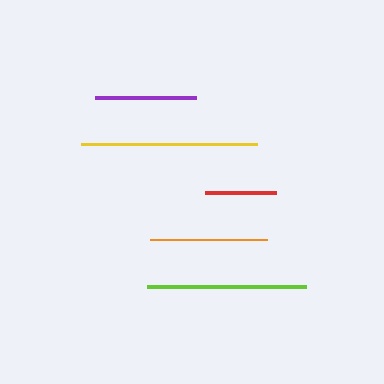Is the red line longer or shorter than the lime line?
The lime line is longer than the red line.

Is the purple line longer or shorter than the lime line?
The lime line is longer than the purple line.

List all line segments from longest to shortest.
From longest to shortest: yellow, lime, orange, purple, red.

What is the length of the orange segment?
The orange segment is approximately 118 pixels long.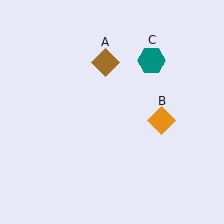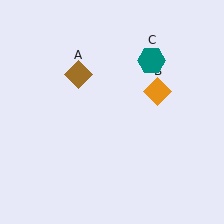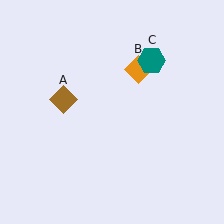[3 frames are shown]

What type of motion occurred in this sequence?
The brown diamond (object A), orange diamond (object B) rotated counterclockwise around the center of the scene.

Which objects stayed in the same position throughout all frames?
Teal hexagon (object C) remained stationary.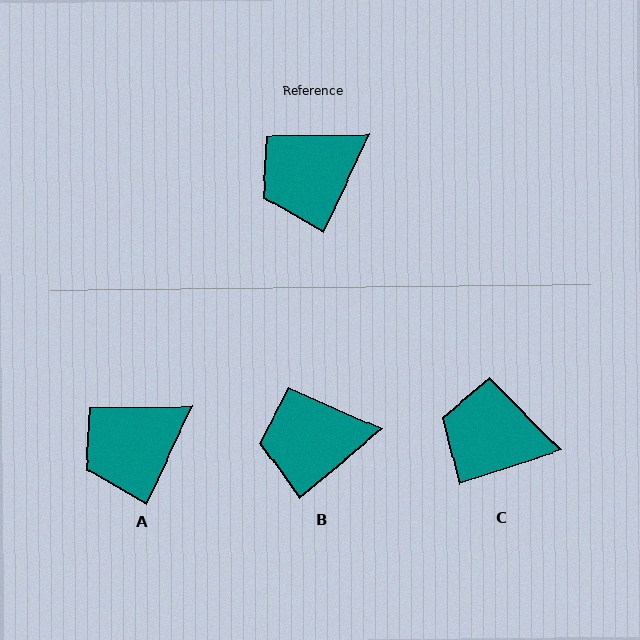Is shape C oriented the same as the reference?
No, it is off by about 46 degrees.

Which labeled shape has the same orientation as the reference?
A.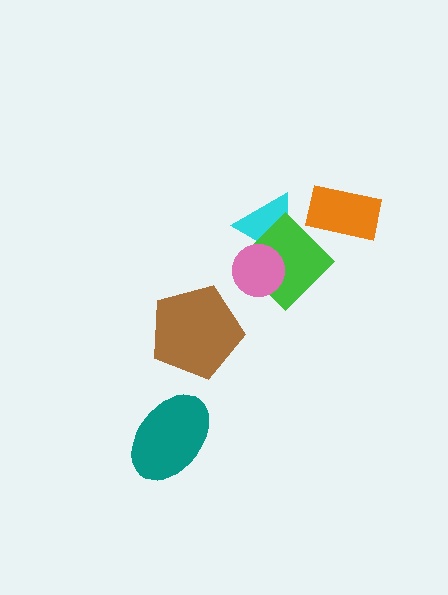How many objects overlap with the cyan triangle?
2 objects overlap with the cyan triangle.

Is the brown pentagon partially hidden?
No, no other shape covers it.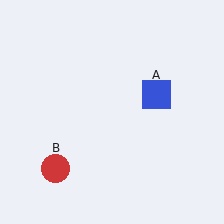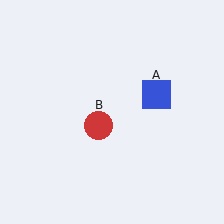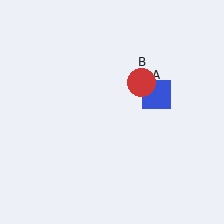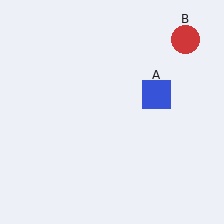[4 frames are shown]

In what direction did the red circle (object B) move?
The red circle (object B) moved up and to the right.